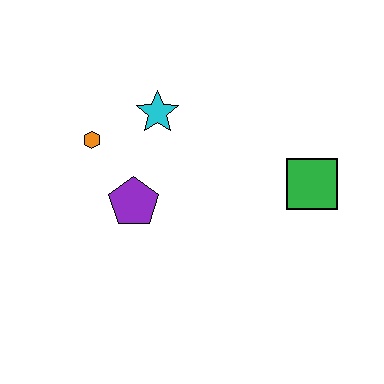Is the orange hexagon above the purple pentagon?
Yes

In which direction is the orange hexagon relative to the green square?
The orange hexagon is to the left of the green square.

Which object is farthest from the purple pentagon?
The green square is farthest from the purple pentagon.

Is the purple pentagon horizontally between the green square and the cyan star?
No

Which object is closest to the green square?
The cyan star is closest to the green square.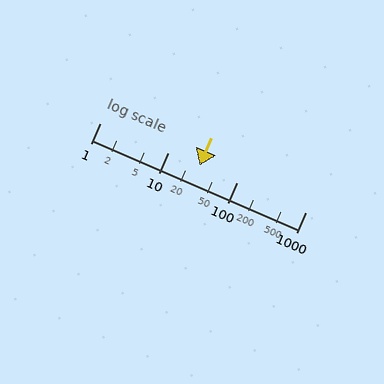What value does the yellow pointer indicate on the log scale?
The pointer indicates approximately 28.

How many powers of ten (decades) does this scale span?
The scale spans 3 decades, from 1 to 1000.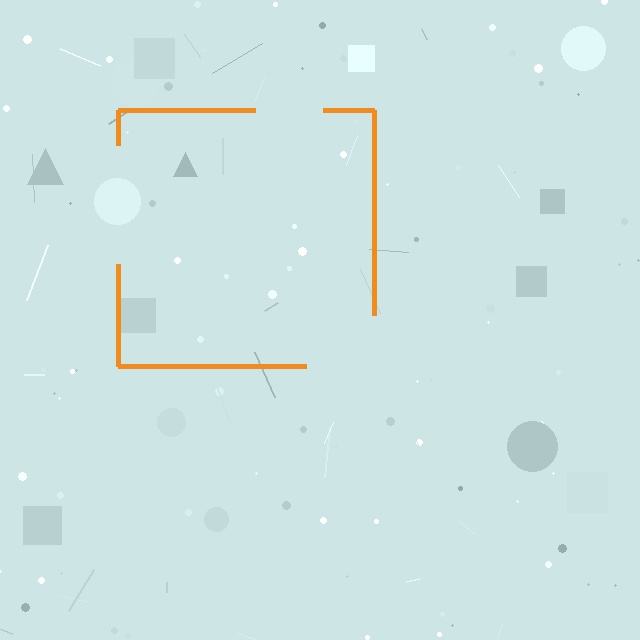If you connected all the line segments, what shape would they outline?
They would outline a square.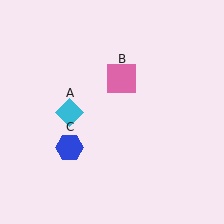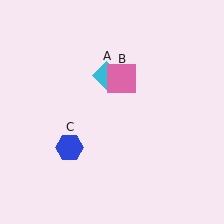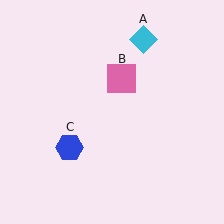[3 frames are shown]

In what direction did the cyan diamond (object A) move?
The cyan diamond (object A) moved up and to the right.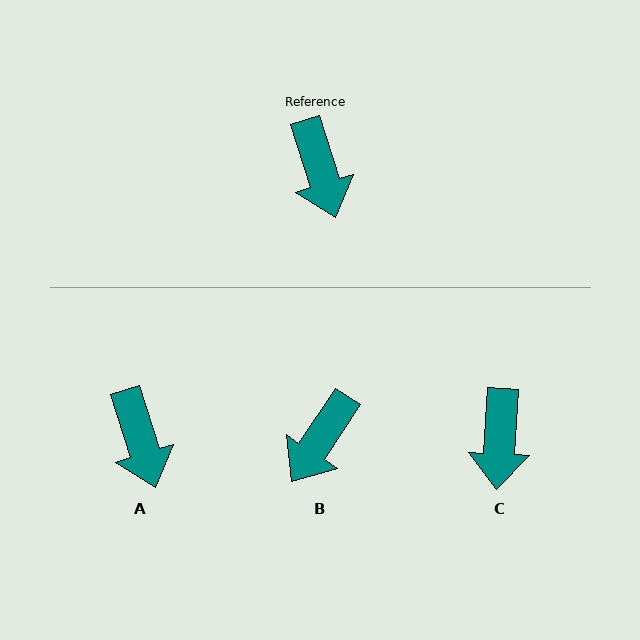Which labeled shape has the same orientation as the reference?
A.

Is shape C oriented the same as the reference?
No, it is off by about 21 degrees.